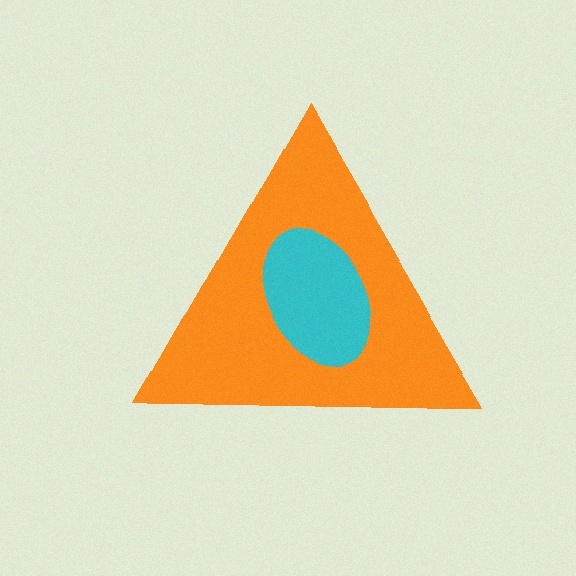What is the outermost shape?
The orange triangle.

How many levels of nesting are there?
2.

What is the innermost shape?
The cyan ellipse.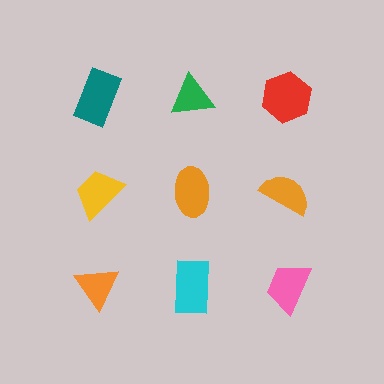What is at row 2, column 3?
An orange semicircle.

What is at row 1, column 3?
A red hexagon.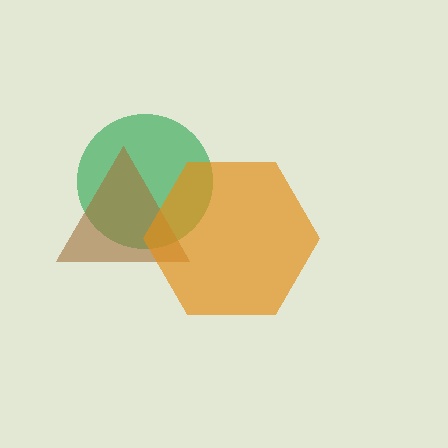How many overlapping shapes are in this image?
There are 3 overlapping shapes in the image.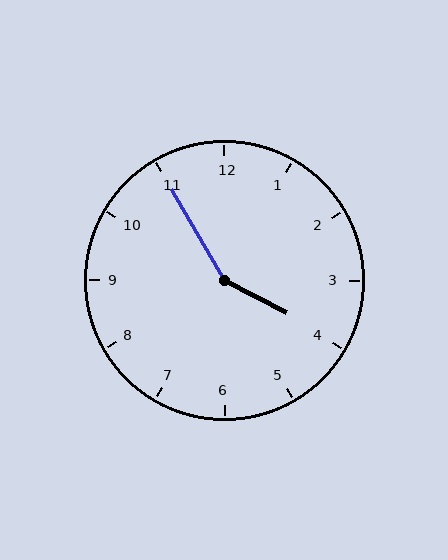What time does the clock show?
3:55.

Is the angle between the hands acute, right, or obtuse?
It is obtuse.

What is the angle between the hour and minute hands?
Approximately 148 degrees.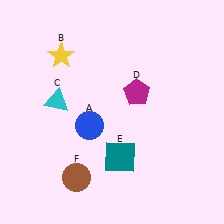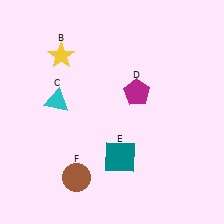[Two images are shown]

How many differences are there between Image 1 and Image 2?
There is 1 difference between the two images.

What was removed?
The blue circle (A) was removed in Image 2.